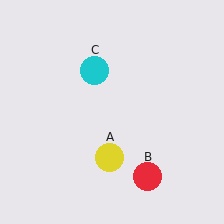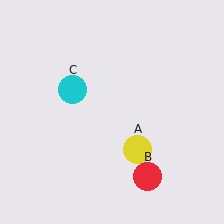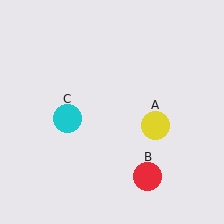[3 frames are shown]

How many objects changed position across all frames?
2 objects changed position: yellow circle (object A), cyan circle (object C).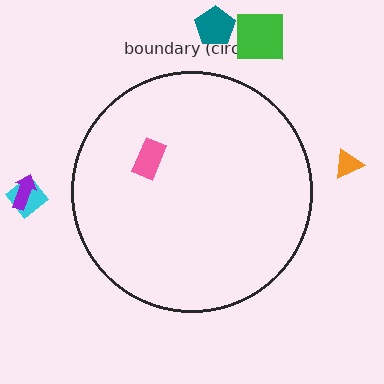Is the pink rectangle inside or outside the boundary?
Inside.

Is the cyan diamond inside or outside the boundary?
Outside.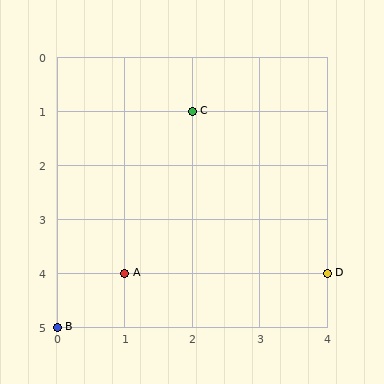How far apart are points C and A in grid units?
Points C and A are 1 column and 3 rows apart (about 3.2 grid units diagonally).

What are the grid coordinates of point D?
Point D is at grid coordinates (4, 4).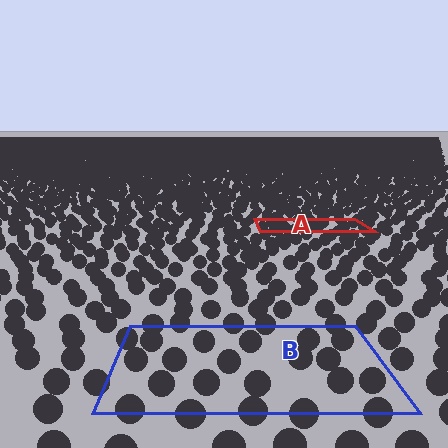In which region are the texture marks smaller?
The texture marks are smaller in region A, because it is farther away.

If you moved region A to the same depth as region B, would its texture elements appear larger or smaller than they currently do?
They would appear larger. At a closer depth, the same texture elements are projected at a bigger on-screen size.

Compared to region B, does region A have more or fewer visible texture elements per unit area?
Region A has more texture elements per unit area — they are packed more densely because it is farther away.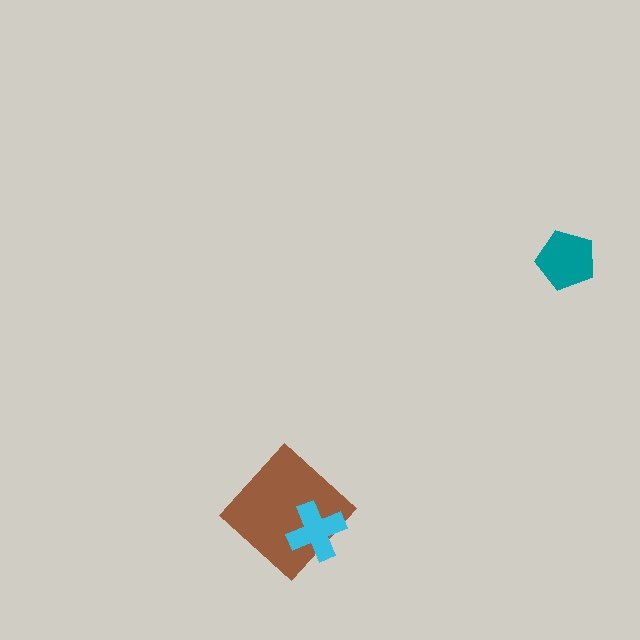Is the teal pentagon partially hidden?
No, no other shape covers it.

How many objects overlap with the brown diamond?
1 object overlaps with the brown diamond.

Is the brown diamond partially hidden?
Yes, it is partially covered by another shape.